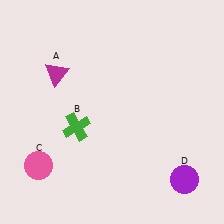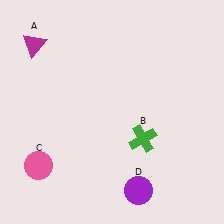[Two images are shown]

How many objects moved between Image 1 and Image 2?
3 objects moved between the two images.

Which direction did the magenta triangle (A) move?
The magenta triangle (A) moved up.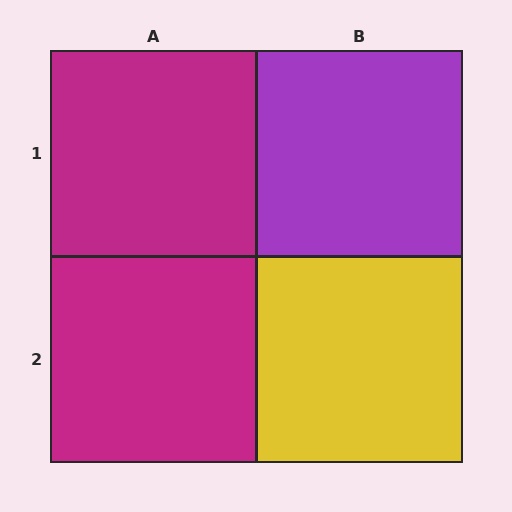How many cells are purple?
1 cell is purple.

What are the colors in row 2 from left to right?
Magenta, yellow.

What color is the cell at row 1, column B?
Purple.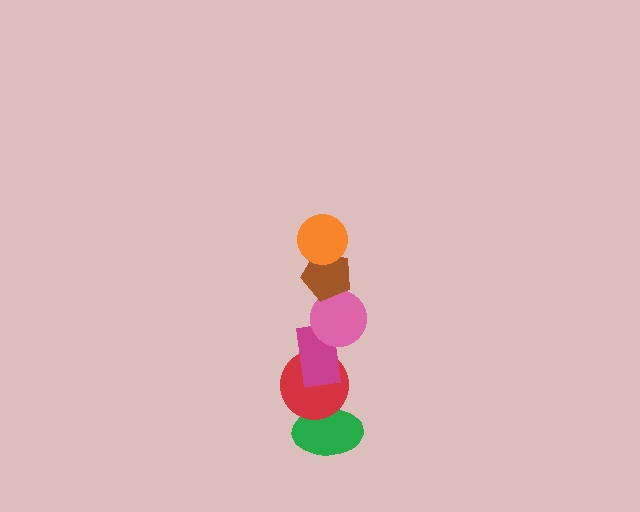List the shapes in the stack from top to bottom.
From top to bottom: the orange circle, the brown pentagon, the pink circle, the magenta rectangle, the red circle, the green ellipse.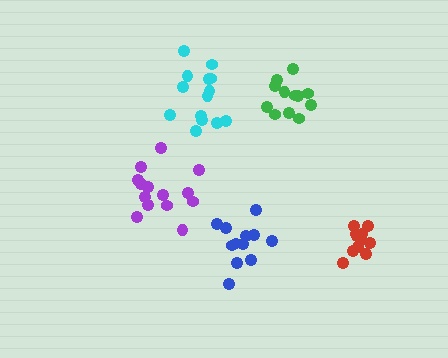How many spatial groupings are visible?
There are 5 spatial groupings.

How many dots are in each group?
Group 1: 14 dots, Group 2: 11 dots, Group 3: 12 dots, Group 4: 14 dots, Group 5: 12 dots (63 total).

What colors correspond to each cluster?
The clusters are colored: purple, red, blue, cyan, green.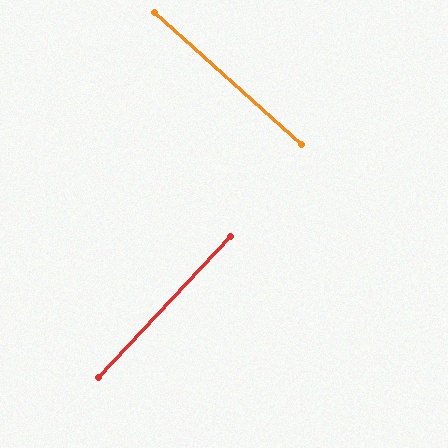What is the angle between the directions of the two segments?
Approximately 89 degrees.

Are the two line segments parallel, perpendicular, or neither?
Perpendicular — they meet at approximately 89°.